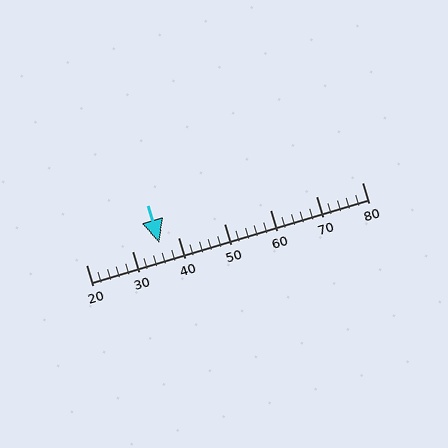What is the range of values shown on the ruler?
The ruler shows values from 20 to 80.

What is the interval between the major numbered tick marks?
The major tick marks are spaced 10 units apart.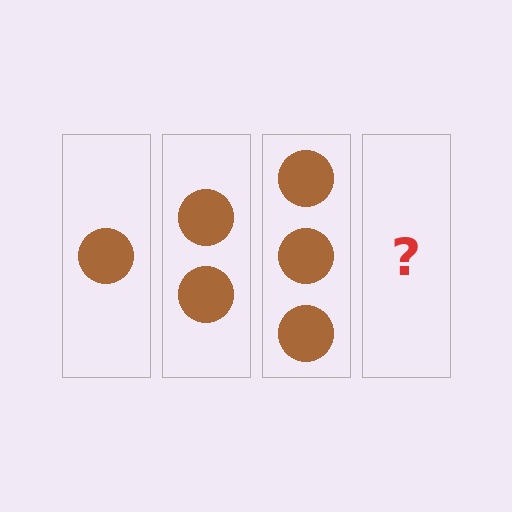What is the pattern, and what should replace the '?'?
The pattern is that each step adds one more circle. The '?' should be 4 circles.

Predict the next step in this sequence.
The next step is 4 circles.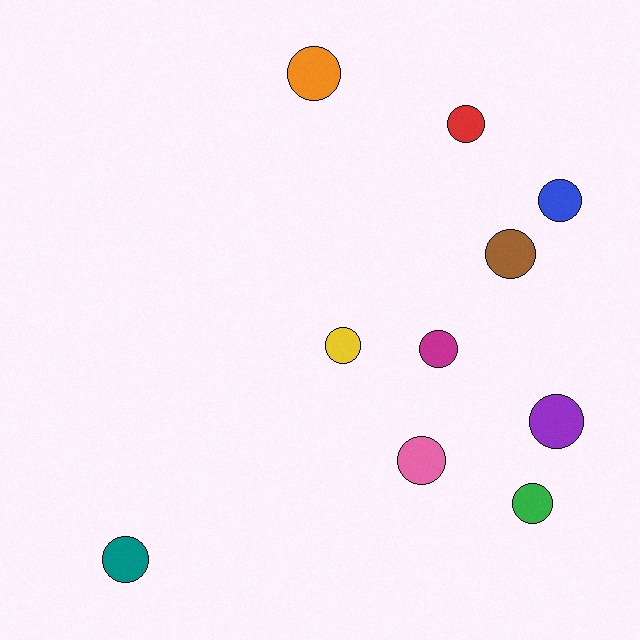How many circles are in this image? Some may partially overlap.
There are 10 circles.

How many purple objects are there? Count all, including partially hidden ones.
There is 1 purple object.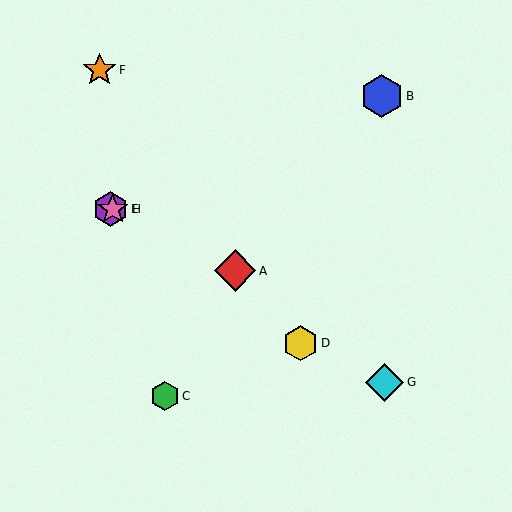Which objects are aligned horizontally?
Objects E, H are aligned horizontally.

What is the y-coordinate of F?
Object F is at y≈70.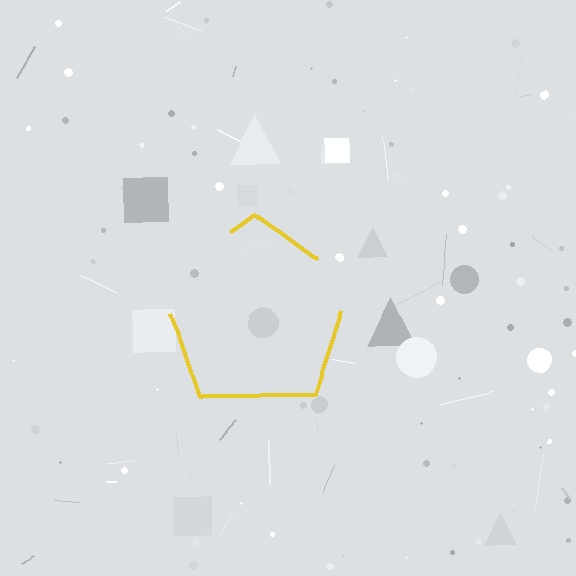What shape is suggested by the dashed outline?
The dashed outline suggests a pentagon.